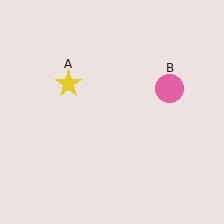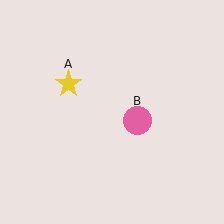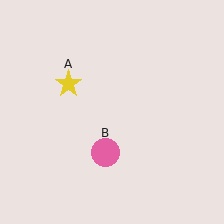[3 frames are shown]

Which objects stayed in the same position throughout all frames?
Yellow star (object A) remained stationary.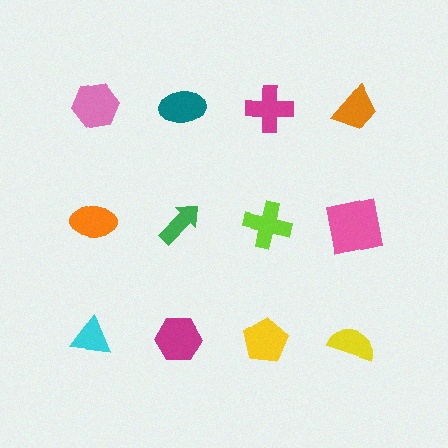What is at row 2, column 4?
A pink square.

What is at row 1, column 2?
A teal ellipse.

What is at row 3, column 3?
A yellow pentagon.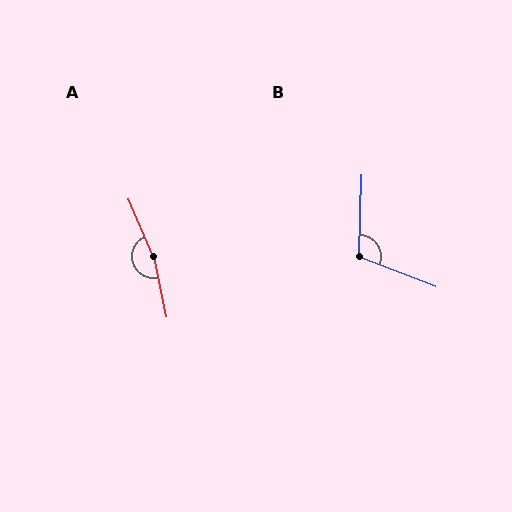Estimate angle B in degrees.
Approximately 110 degrees.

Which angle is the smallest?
B, at approximately 110 degrees.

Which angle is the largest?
A, at approximately 169 degrees.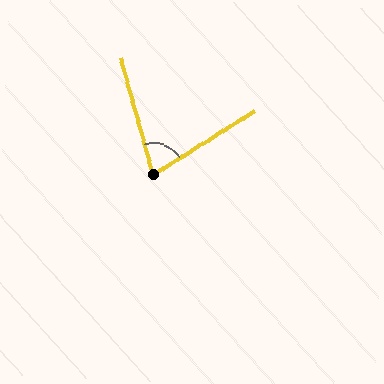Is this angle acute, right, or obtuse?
It is acute.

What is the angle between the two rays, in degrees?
Approximately 74 degrees.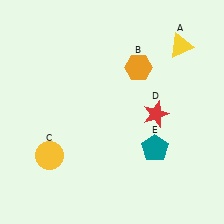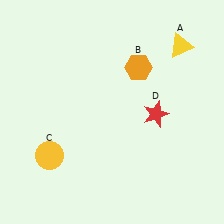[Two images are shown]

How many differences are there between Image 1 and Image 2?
There is 1 difference between the two images.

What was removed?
The teal pentagon (E) was removed in Image 2.